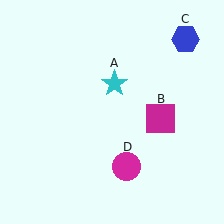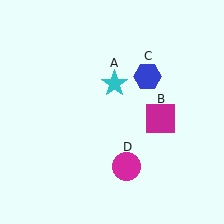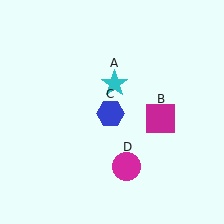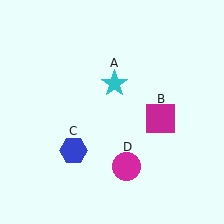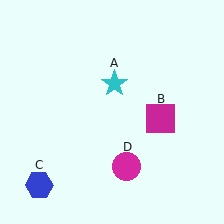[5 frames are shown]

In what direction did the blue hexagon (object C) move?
The blue hexagon (object C) moved down and to the left.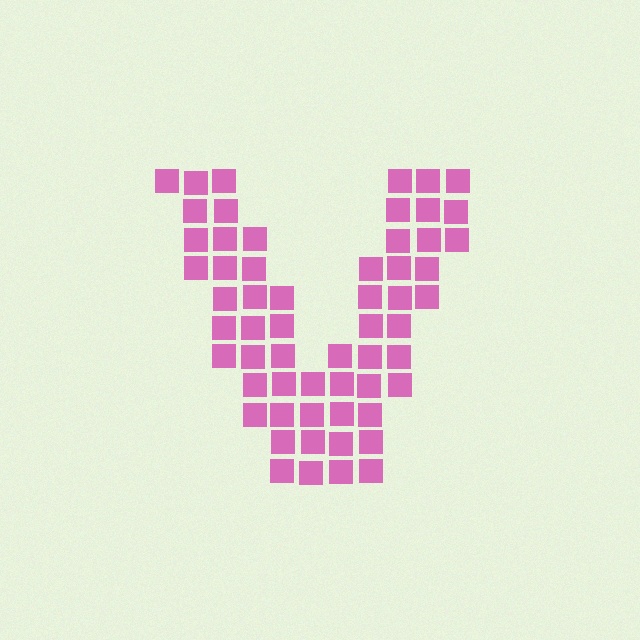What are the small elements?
The small elements are squares.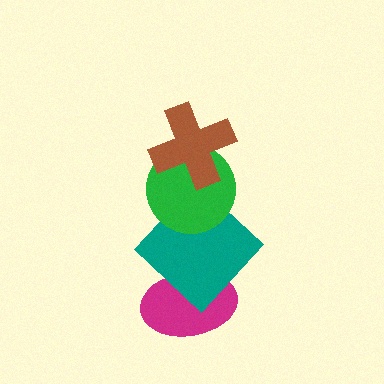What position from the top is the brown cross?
The brown cross is 1st from the top.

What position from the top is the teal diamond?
The teal diamond is 3rd from the top.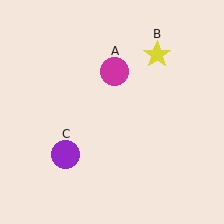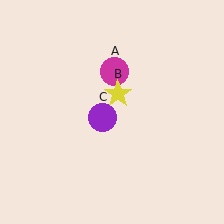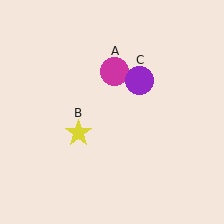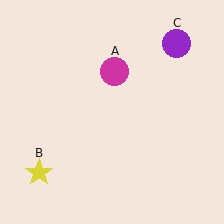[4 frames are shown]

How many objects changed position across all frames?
2 objects changed position: yellow star (object B), purple circle (object C).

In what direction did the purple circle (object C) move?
The purple circle (object C) moved up and to the right.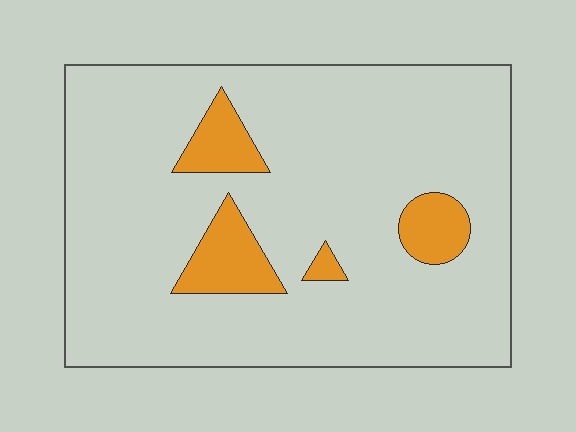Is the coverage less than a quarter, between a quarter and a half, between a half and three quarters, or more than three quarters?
Less than a quarter.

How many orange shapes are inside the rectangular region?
4.